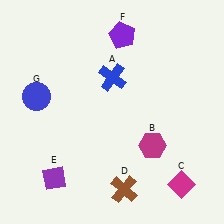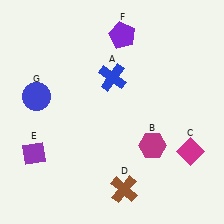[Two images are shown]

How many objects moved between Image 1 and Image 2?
2 objects moved between the two images.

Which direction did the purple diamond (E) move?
The purple diamond (E) moved up.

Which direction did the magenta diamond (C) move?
The magenta diamond (C) moved up.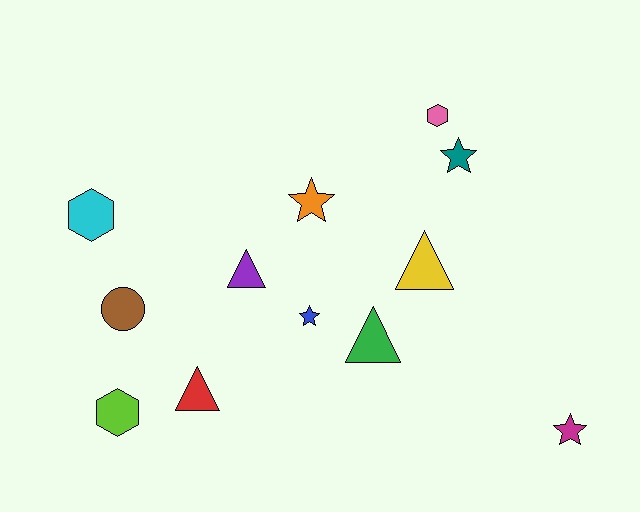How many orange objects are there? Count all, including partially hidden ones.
There is 1 orange object.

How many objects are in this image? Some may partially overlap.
There are 12 objects.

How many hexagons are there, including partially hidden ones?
There are 3 hexagons.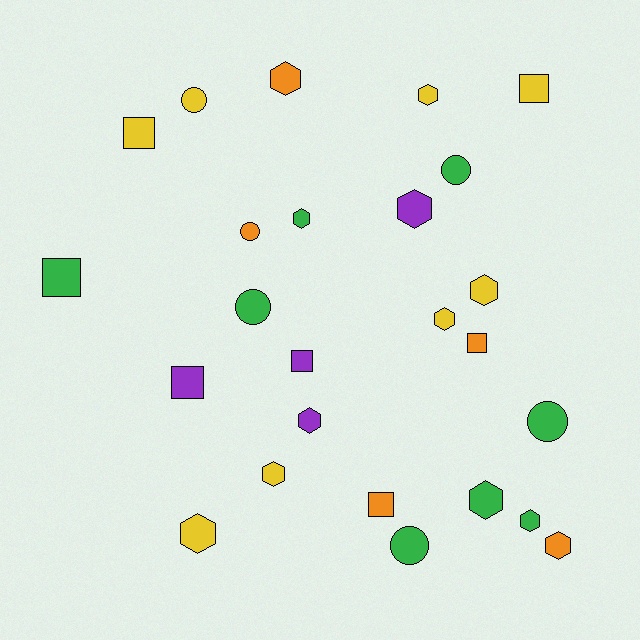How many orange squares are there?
There are 2 orange squares.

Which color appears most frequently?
Green, with 8 objects.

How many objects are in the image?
There are 25 objects.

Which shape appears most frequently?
Hexagon, with 12 objects.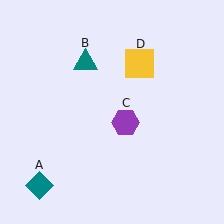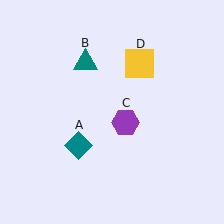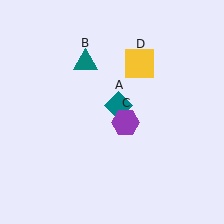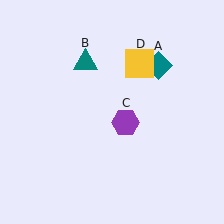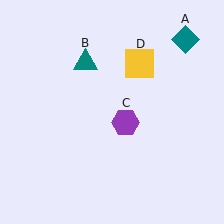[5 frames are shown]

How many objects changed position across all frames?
1 object changed position: teal diamond (object A).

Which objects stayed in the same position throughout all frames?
Teal triangle (object B) and purple hexagon (object C) and yellow square (object D) remained stationary.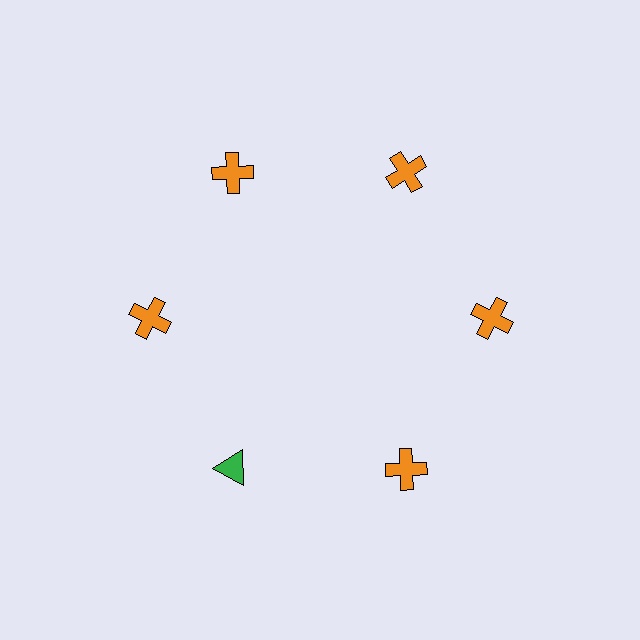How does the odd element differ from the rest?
It differs in both color (green instead of orange) and shape (triangle instead of cross).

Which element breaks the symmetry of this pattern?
The green triangle at roughly the 7 o'clock position breaks the symmetry. All other shapes are orange crosses.